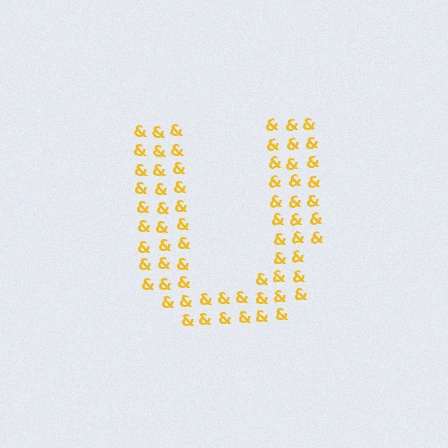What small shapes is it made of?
It is made of small ampersands.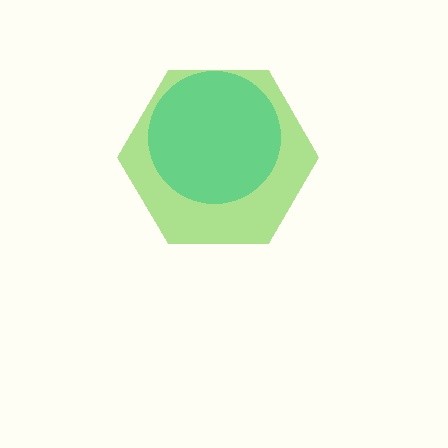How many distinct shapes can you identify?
There are 2 distinct shapes: a cyan circle, a lime hexagon.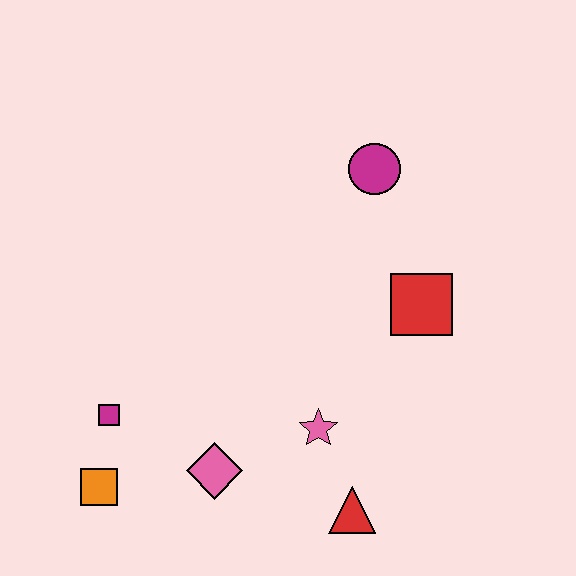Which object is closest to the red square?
The magenta circle is closest to the red square.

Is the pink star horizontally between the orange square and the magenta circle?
Yes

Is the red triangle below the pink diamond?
Yes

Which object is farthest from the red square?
The orange square is farthest from the red square.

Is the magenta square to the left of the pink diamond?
Yes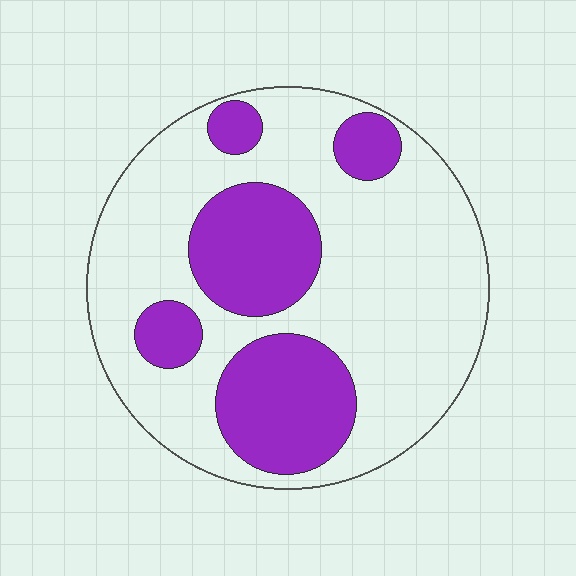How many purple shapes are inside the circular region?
5.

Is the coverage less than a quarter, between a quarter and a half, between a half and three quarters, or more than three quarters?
Between a quarter and a half.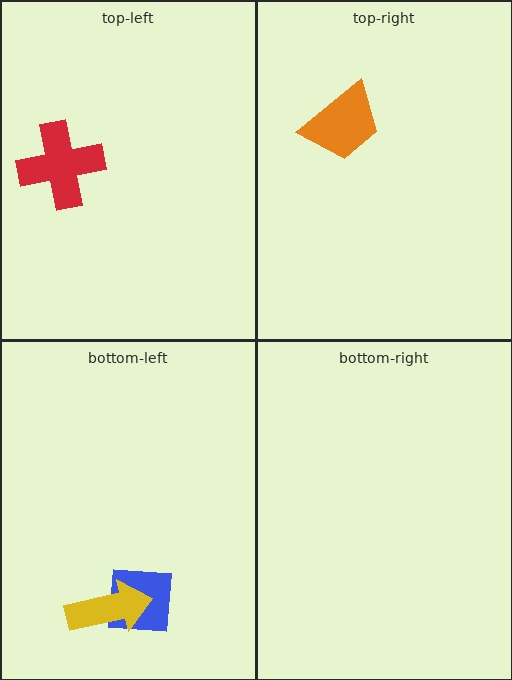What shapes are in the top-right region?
The orange trapezoid.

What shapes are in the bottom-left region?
The blue square, the yellow arrow.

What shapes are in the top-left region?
The red cross.